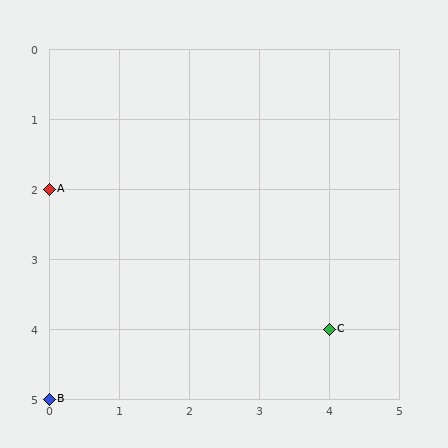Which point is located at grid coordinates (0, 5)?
Point B is at (0, 5).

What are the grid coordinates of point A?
Point A is at grid coordinates (0, 2).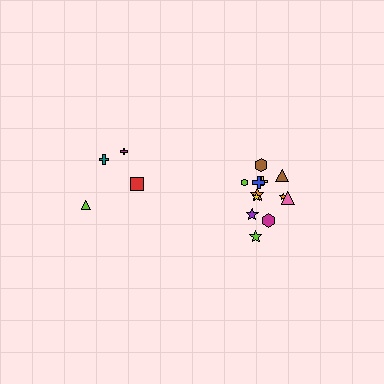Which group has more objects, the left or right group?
The right group.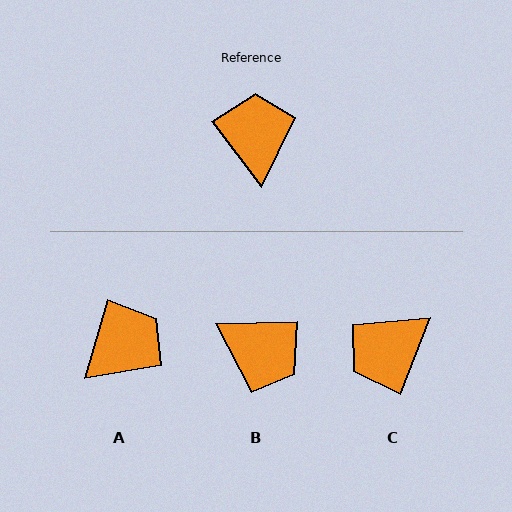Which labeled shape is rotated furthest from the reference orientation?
B, about 126 degrees away.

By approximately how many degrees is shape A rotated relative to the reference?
Approximately 54 degrees clockwise.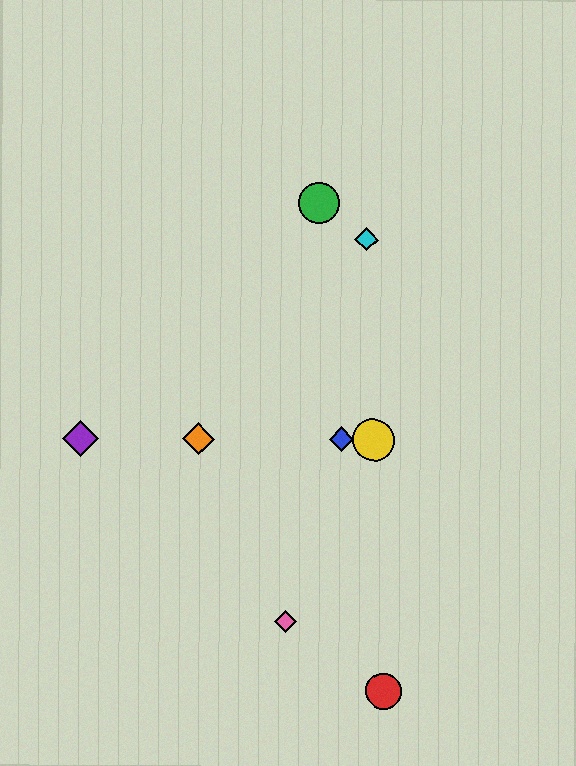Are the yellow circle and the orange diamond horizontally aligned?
Yes, both are at y≈440.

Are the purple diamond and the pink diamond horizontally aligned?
No, the purple diamond is at y≈438 and the pink diamond is at y≈622.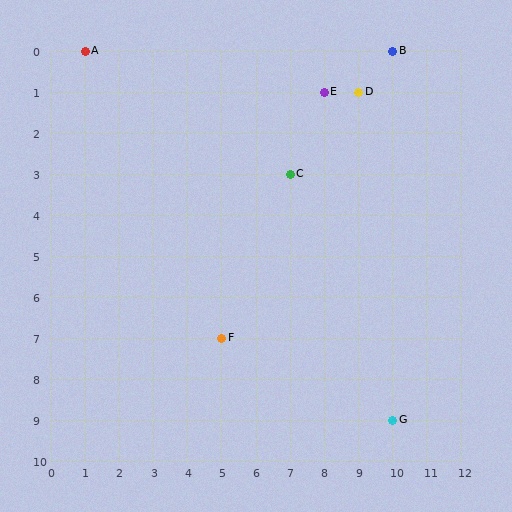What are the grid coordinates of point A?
Point A is at grid coordinates (1, 0).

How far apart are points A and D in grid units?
Points A and D are 8 columns and 1 row apart (about 8.1 grid units diagonally).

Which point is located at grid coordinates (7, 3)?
Point C is at (7, 3).